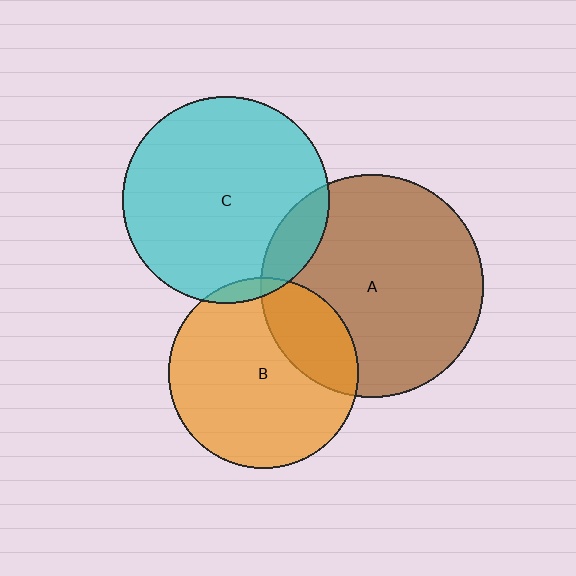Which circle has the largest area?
Circle A (brown).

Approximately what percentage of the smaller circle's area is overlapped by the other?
Approximately 10%.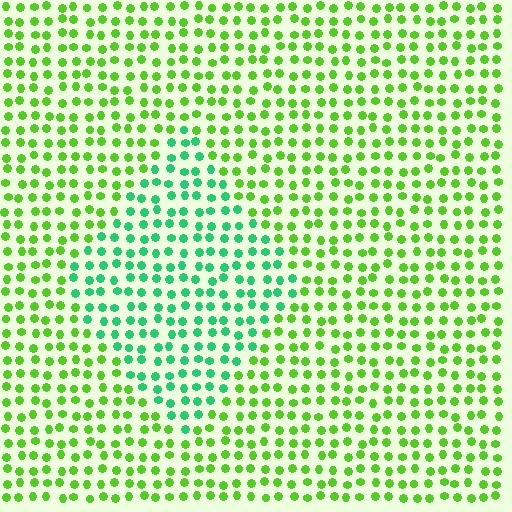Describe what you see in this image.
The image is filled with small lime elements in a uniform arrangement. A diamond-shaped region is visible where the elements are tinted to a slightly different hue, forming a subtle color boundary.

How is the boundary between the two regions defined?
The boundary is defined purely by a slight shift in hue (about 43 degrees). Spacing, size, and orientation are identical on both sides.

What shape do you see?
I see a diamond.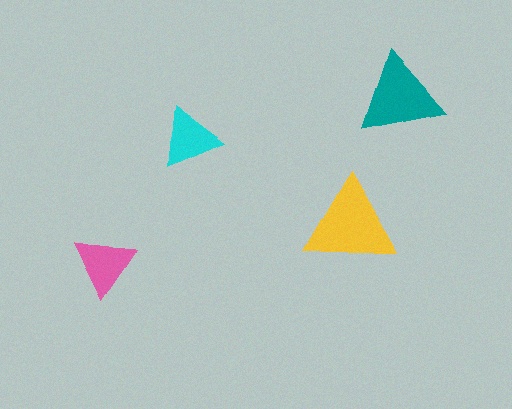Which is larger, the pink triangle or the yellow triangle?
The yellow one.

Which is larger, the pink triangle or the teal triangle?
The teal one.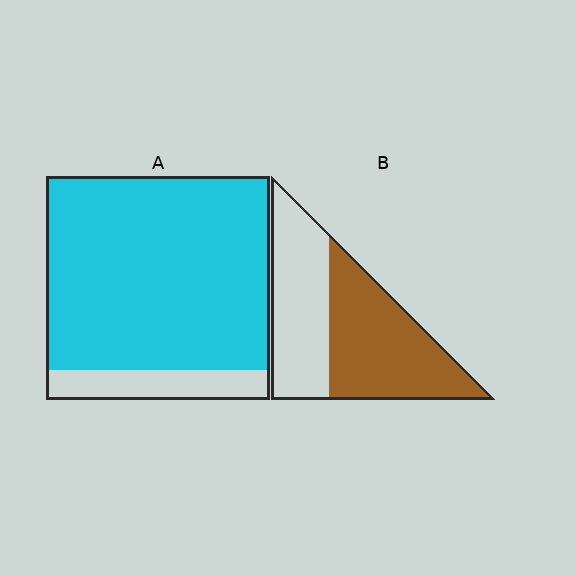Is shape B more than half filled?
Yes.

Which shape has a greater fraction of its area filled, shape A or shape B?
Shape A.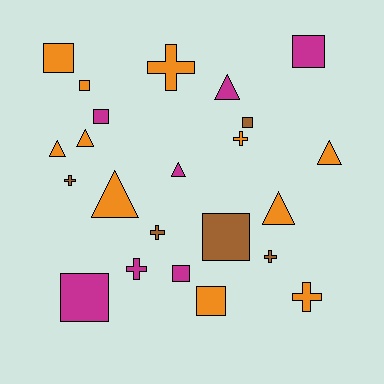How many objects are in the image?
There are 23 objects.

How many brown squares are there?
There are 2 brown squares.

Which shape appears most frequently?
Square, with 9 objects.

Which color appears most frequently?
Orange, with 11 objects.